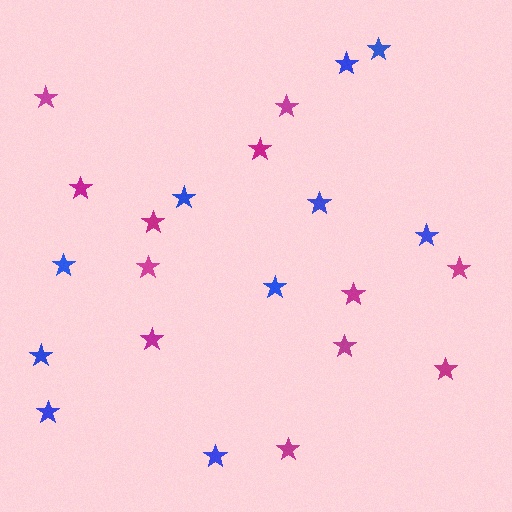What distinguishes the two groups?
There are 2 groups: one group of blue stars (10) and one group of magenta stars (12).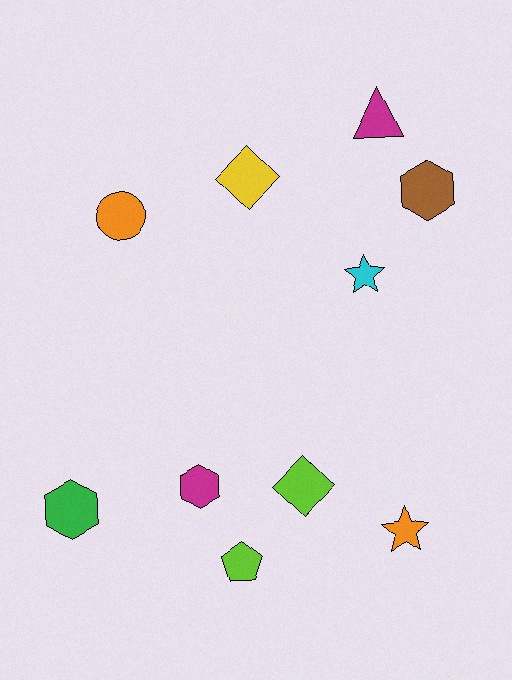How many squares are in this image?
There are no squares.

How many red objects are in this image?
There are no red objects.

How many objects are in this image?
There are 10 objects.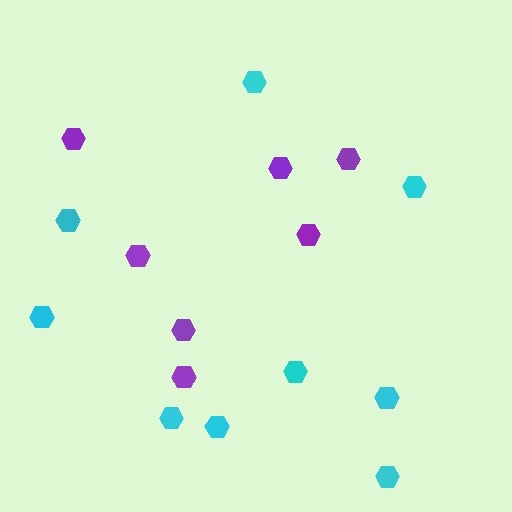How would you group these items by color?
There are 2 groups: one group of cyan hexagons (9) and one group of purple hexagons (7).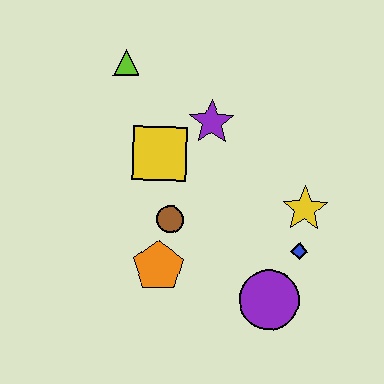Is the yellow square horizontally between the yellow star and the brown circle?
No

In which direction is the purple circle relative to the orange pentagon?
The purple circle is to the right of the orange pentagon.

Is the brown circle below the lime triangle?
Yes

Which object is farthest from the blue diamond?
The lime triangle is farthest from the blue diamond.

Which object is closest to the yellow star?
The blue diamond is closest to the yellow star.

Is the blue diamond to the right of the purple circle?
Yes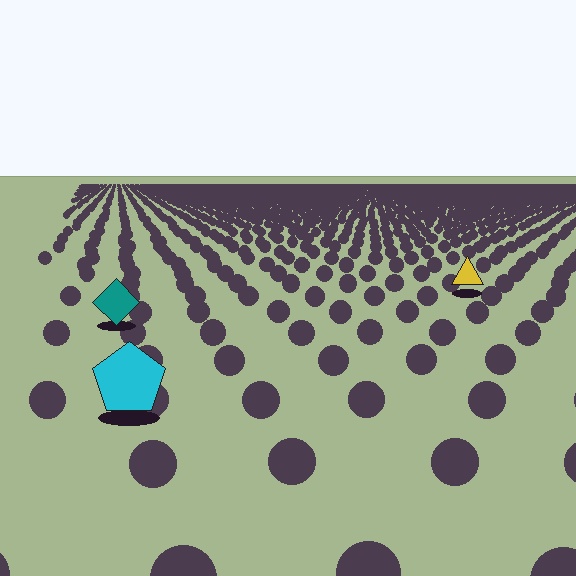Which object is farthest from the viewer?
The yellow triangle is farthest from the viewer. It appears smaller and the ground texture around it is denser.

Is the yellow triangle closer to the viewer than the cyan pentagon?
No. The cyan pentagon is closer — you can tell from the texture gradient: the ground texture is coarser near it.